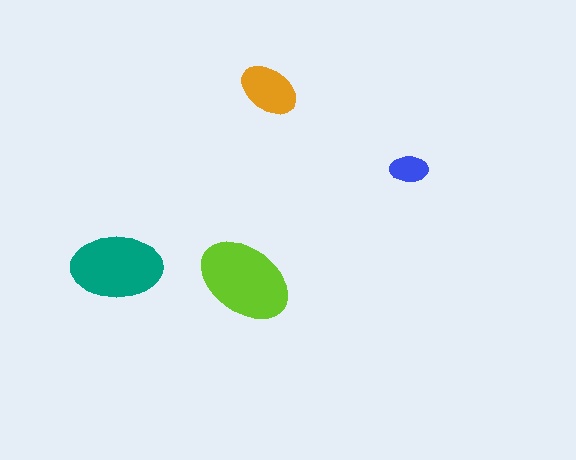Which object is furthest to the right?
The blue ellipse is rightmost.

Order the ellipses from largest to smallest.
the lime one, the teal one, the orange one, the blue one.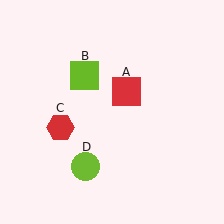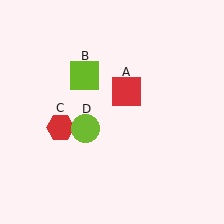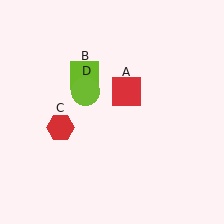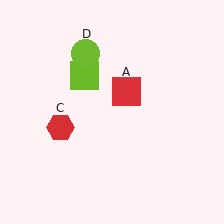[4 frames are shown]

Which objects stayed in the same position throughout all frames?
Red square (object A) and lime square (object B) and red hexagon (object C) remained stationary.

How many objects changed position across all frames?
1 object changed position: lime circle (object D).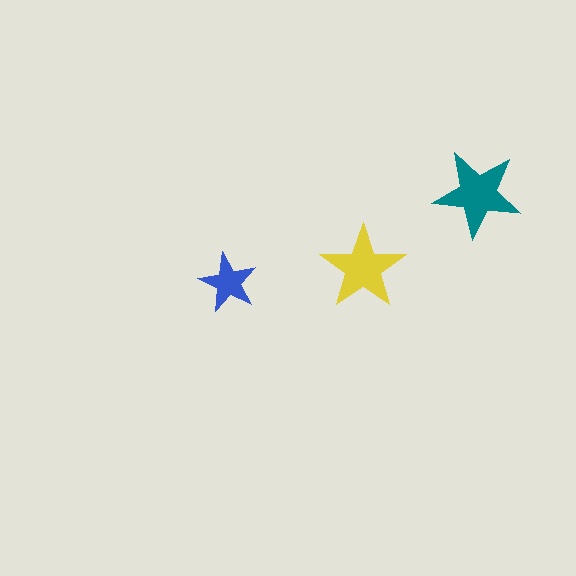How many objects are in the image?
There are 3 objects in the image.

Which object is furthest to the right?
The teal star is rightmost.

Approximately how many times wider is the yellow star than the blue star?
About 1.5 times wider.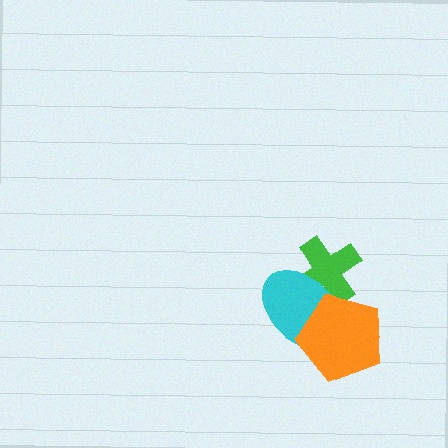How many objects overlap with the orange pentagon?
2 objects overlap with the orange pentagon.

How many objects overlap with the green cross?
2 objects overlap with the green cross.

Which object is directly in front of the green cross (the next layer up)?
The cyan ellipse is directly in front of the green cross.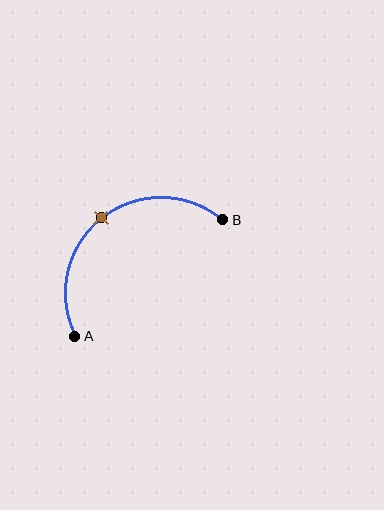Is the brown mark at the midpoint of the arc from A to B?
Yes. The brown mark lies on the arc at equal arc-length from both A and B — it is the arc midpoint.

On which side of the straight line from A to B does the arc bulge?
The arc bulges above and to the left of the straight line connecting A and B.